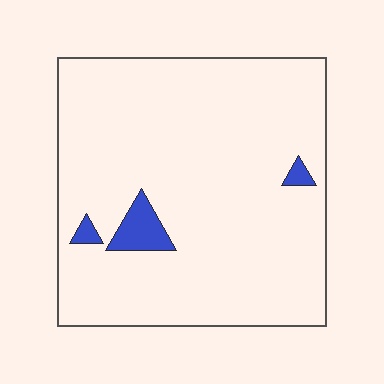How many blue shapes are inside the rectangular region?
3.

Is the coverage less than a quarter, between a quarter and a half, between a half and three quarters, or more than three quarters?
Less than a quarter.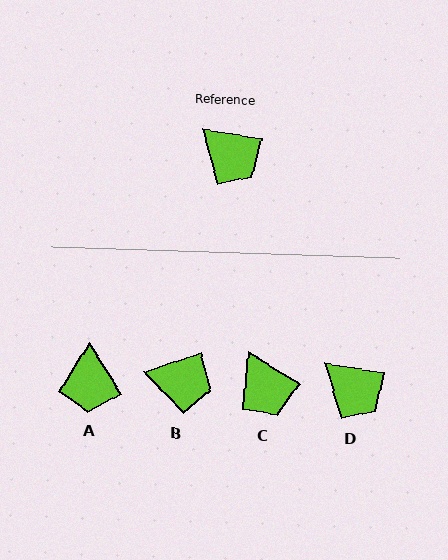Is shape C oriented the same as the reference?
No, it is off by about 21 degrees.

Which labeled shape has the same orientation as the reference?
D.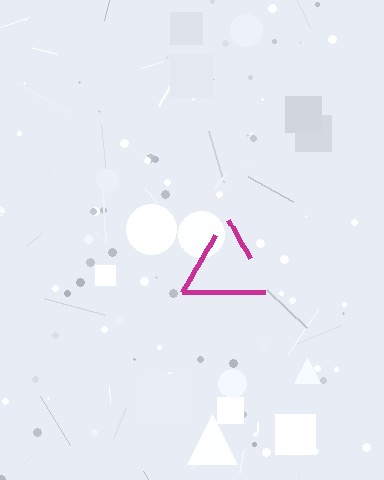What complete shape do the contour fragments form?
The contour fragments form a triangle.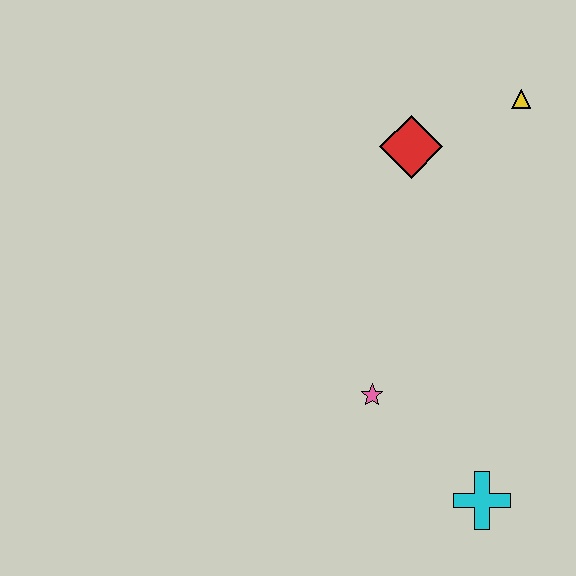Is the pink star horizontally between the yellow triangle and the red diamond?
No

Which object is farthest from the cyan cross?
The yellow triangle is farthest from the cyan cross.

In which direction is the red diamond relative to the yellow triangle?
The red diamond is to the left of the yellow triangle.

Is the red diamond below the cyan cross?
No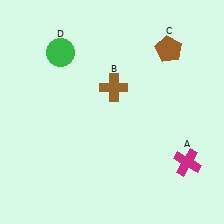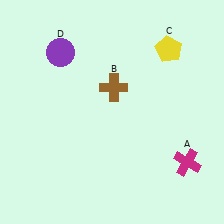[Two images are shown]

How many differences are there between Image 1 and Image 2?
There are 2 differences between the two images.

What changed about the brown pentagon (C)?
In Image 1, C is brown. In Image 2, it changed to yellow.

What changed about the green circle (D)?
In Image 1, D is green. In Image 2, it changed to purple.